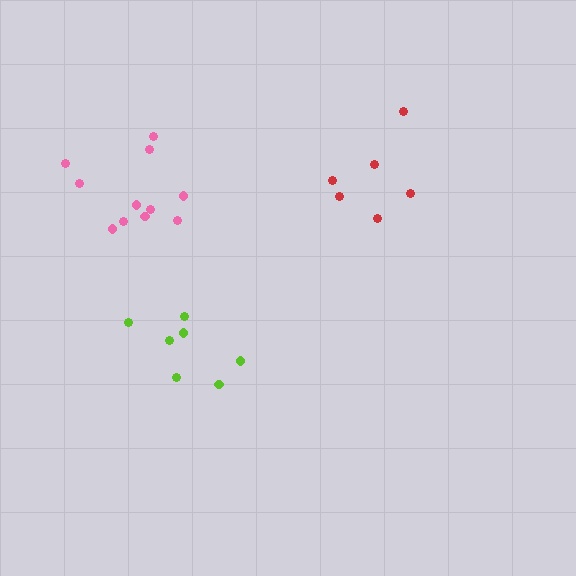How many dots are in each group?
Group 1: 11 dots, Group 2: 7 dots, Group 3: 6 dots (24 total).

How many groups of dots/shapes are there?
There are 3 groups.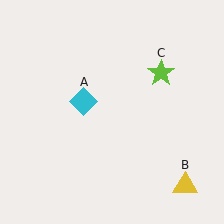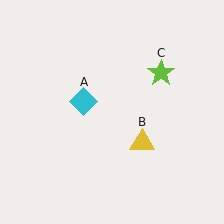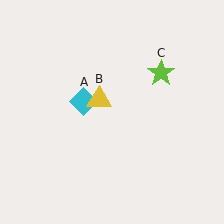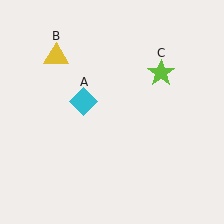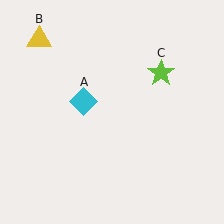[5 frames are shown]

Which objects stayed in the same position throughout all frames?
Cyan diamond (object A) and lime star (object C) remained stationary.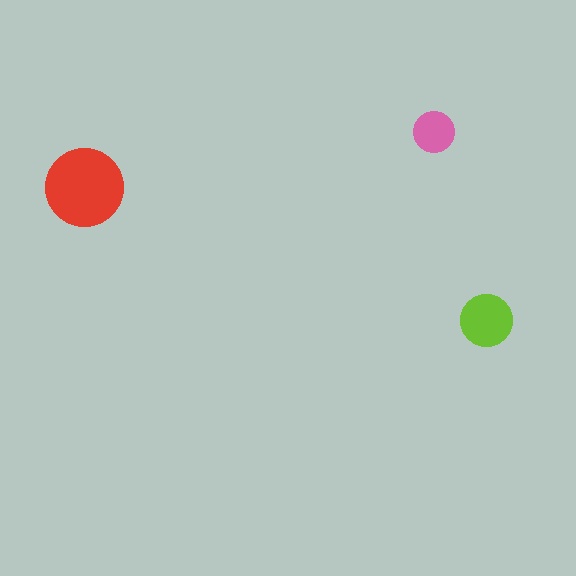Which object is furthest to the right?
The lime circle is rightmost.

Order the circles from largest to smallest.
the red one, the lime one, the pink one.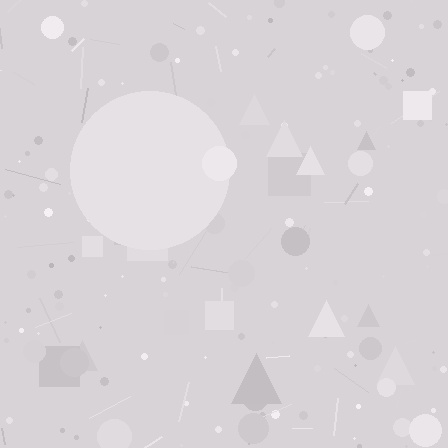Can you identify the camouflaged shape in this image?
The camouflaged shape is a circle.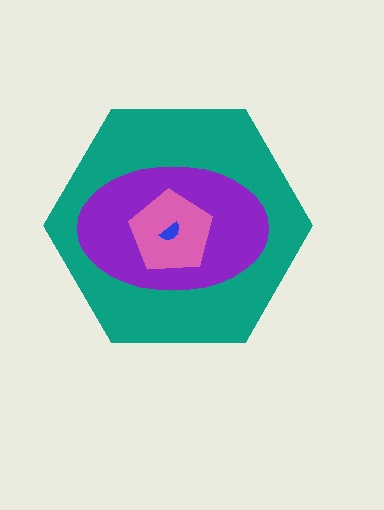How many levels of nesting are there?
4.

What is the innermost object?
The blue semicircle.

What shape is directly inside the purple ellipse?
The pink pentagon.